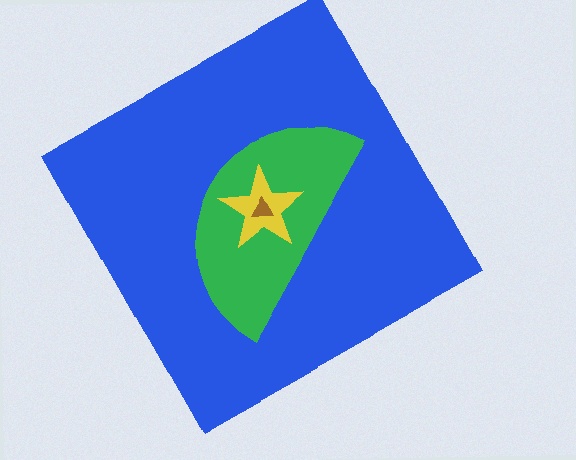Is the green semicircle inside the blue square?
Yes.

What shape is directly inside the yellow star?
The brown triangle.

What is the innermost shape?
The brown triangle.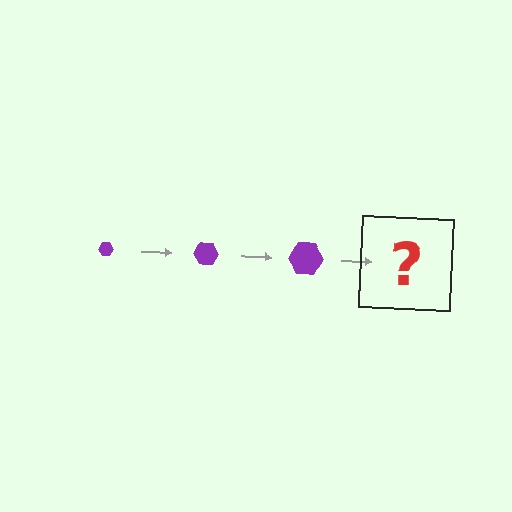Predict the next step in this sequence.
The next step is a purple hexagon, larger than the previous one.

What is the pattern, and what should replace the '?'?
The pattern is that the hexagon gets progressively larger each step. The '?' should be a purple hexagon, larger than the previous one.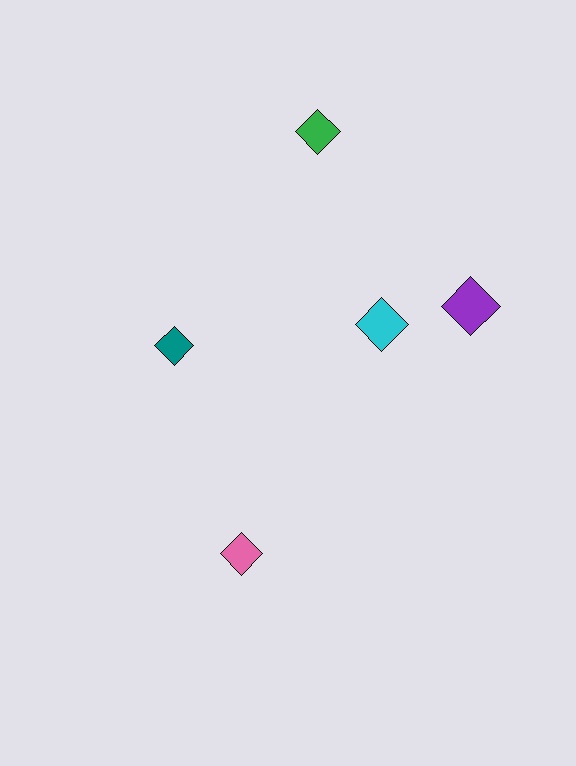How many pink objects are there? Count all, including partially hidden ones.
There is 1 pink object.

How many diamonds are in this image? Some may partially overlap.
There are 5 diamonds.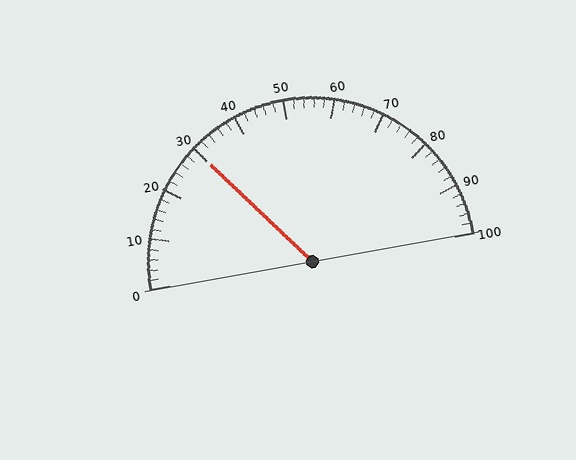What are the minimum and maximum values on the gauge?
The gauge ranges from 0 to 100.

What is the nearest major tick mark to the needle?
The nearest major tick mark is 30.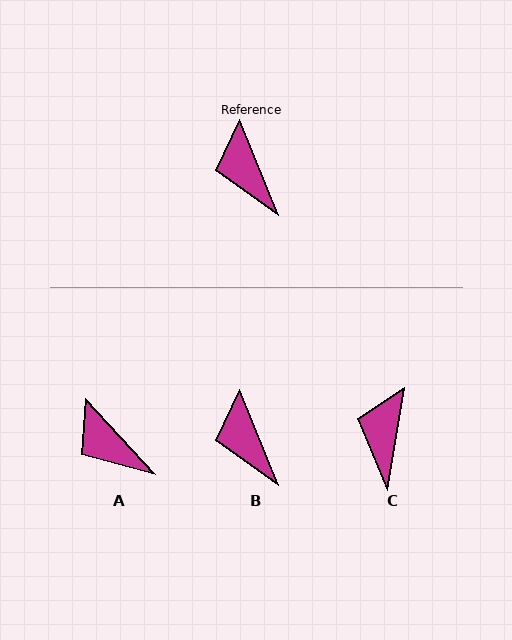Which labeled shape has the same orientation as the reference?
B.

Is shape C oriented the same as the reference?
No, it is off by about 32 degrees.